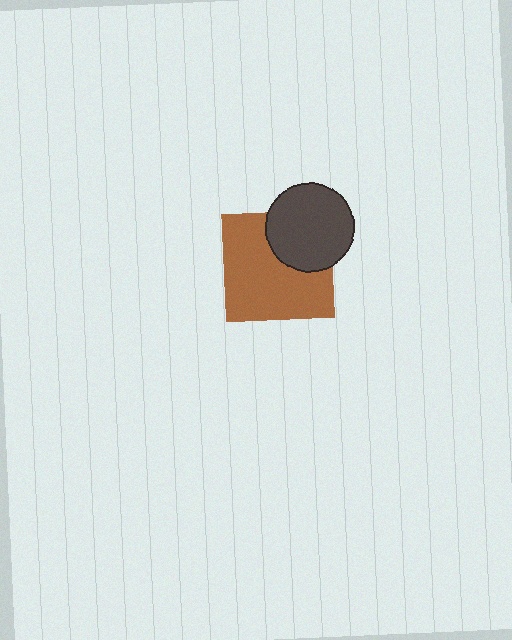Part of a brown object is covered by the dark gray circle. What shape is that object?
It is a square.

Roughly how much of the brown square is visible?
Most of it is visible (roughly 70%).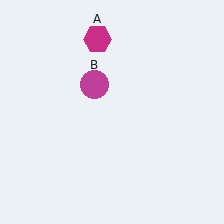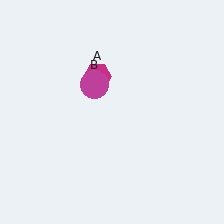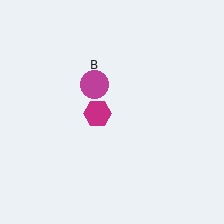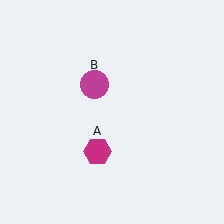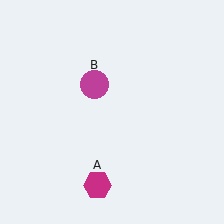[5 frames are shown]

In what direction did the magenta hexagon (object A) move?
The magenta hexagon (object A) moved down.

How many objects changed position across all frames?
1 object changed position: magenta hexagon (object A).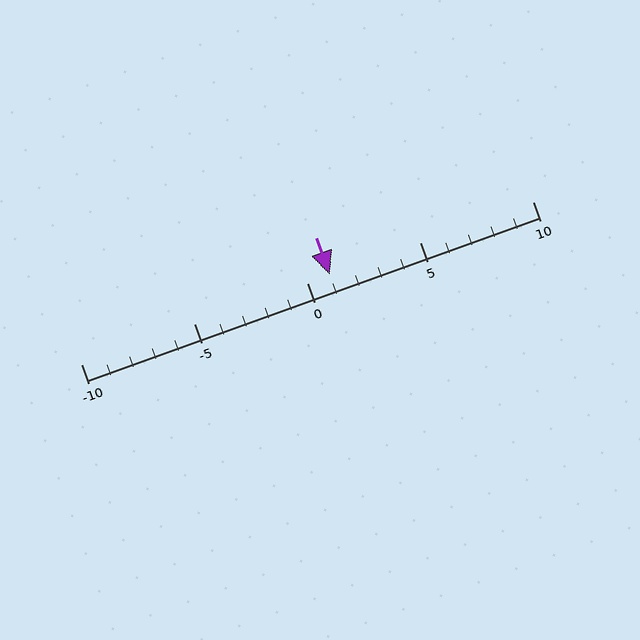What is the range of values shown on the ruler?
The ruler shows values from -10 to 10.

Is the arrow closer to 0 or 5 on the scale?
The arrow is closer to 0.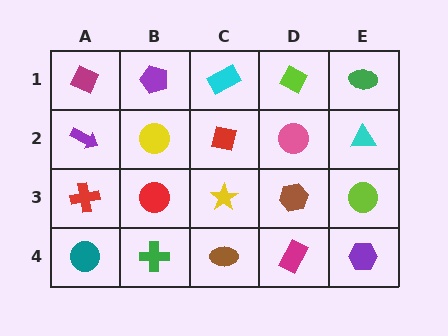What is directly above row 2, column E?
A green ellipse.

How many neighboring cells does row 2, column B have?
4.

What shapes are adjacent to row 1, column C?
A red square (row 2, column C), a purple pentagon (row 1, column B), a lime diamond (row 1, column D).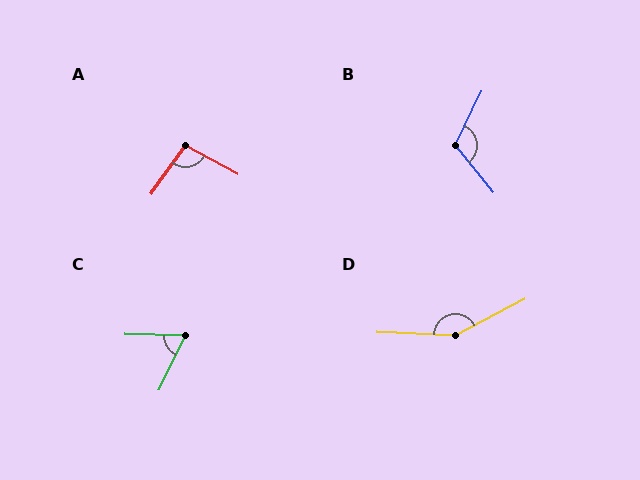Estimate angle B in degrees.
Approximately 115 degrees.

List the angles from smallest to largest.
C (65°), A (97°), B (115°), D (150°).